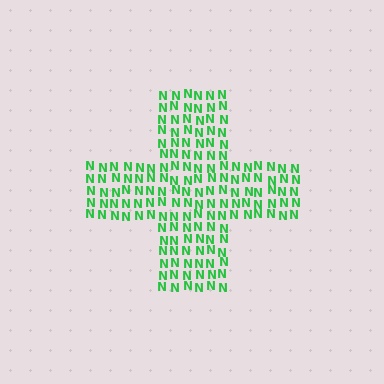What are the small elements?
The small elements are letter N's.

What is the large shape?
The large shape is a cross.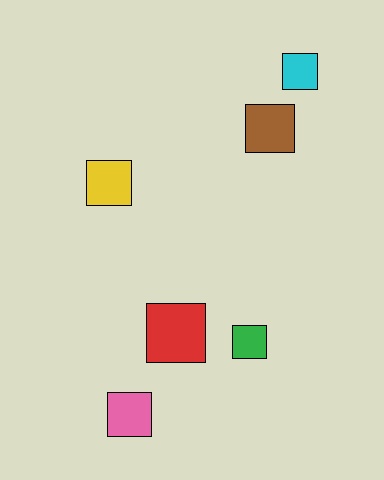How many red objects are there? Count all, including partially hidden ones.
There is 1 red object.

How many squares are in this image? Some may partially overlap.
There are 6 squares.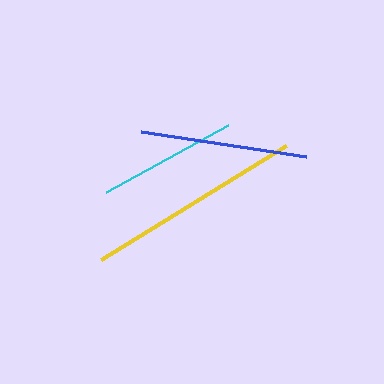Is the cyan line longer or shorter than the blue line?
The blue line is longer than the cyan line.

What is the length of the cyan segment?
The cyan segment is approximately 139 pixels long.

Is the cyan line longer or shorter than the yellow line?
The yellow line is longer than the cyan line.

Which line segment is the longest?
The yellow line is the longest at approximately 217 pixels.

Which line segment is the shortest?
The cyan line is the shortest at approximately 139 pixels.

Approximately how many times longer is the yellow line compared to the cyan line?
The yellow line is approximately 1.6 times the length of the cyan line.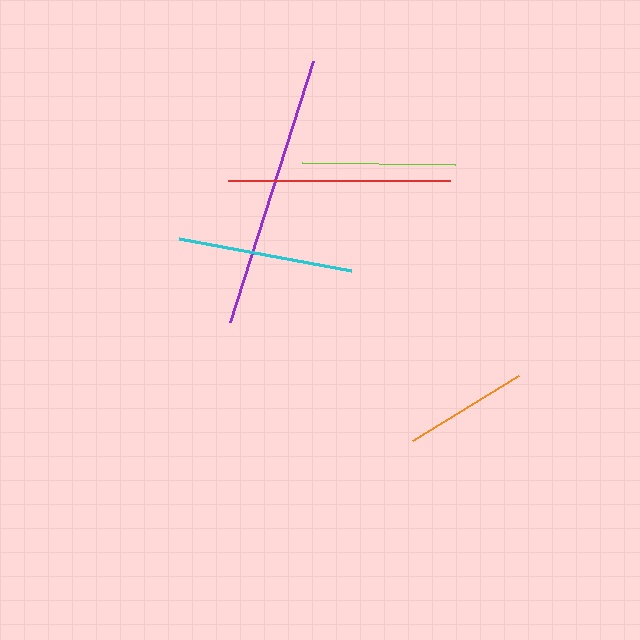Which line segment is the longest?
The purple line is the longest at approximately 274 pixels.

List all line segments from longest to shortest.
From longest to shortest: purple, red, cyan, lime, orange.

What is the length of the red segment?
The red segment is approximately 222 pixels long.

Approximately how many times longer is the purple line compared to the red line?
The purple line is approximately 1.2 times the length of the red line.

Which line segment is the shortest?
The orange line is the shortest at approximately 124 pixels.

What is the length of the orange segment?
The orange segment is approximately 124 pixels long.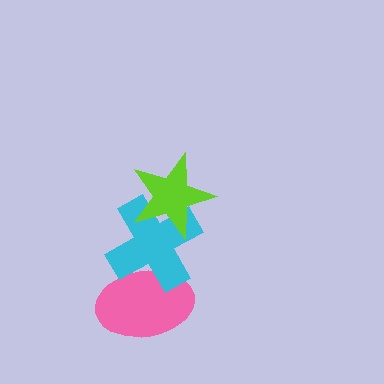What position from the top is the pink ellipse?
The pink ellipse is 3rd from the top.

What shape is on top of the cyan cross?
The lime star is on top of the cyan cross.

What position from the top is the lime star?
The lime star is 1st from the top.